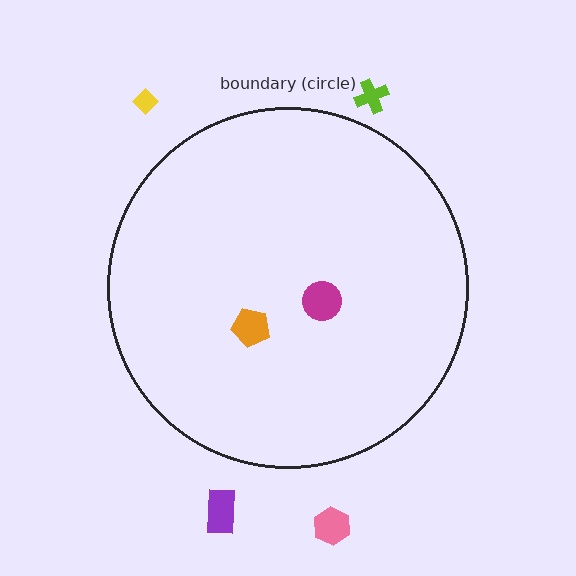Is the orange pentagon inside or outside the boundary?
Inside.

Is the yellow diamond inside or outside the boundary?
Outside.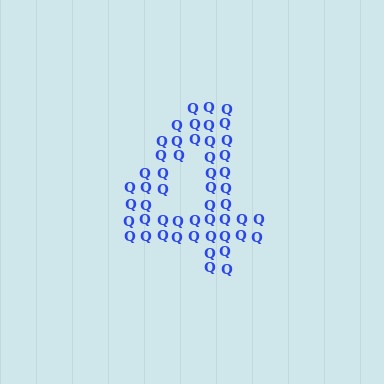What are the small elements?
The small elements are letter Q's.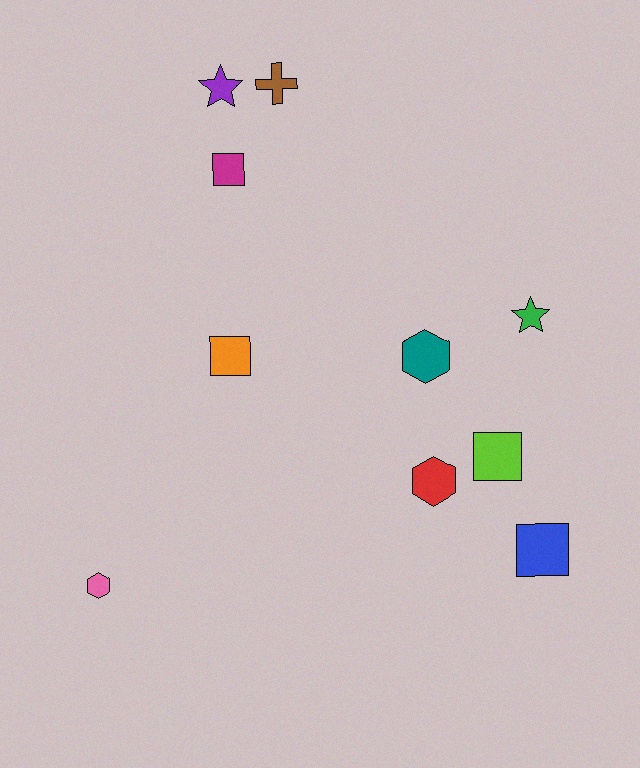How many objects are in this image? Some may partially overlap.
There are 10 objects.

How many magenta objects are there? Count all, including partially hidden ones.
There is 1 magenta object.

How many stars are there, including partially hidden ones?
There are 2 stars.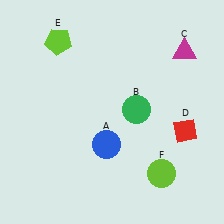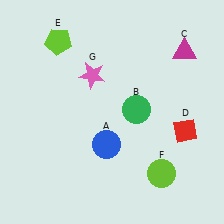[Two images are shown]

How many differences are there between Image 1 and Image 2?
There is 1 difference between the two images.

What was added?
A pink star (G) was added in Image 2.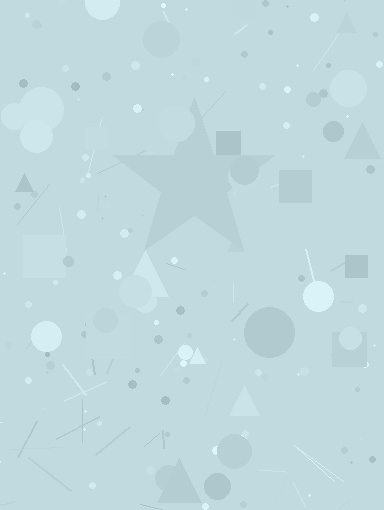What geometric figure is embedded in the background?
A star is embedded in the background.